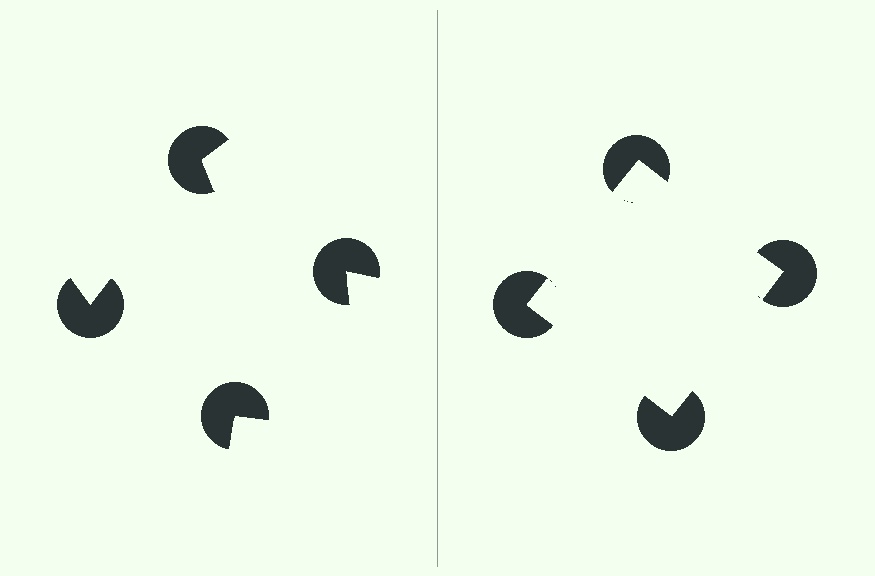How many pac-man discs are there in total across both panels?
8 — 4 on each side.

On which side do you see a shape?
An illusory square appears on the right side. On the left side the wedge cuts are rotated, so no coherent shape forms.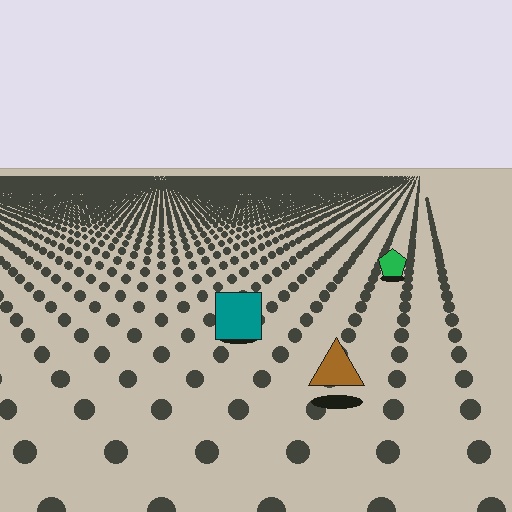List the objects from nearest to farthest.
From nearest to farthest: the brown triangle, the teal square, the green pentagon.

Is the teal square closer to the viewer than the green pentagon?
Yes. The teal square is closer — you can tell from the texture gradient: the ground texture is coarser near it.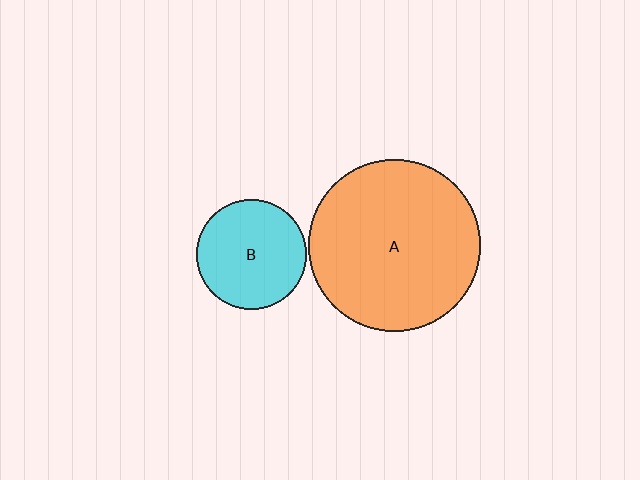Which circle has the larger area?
Circle A (orange).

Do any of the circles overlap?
No, none of the circles overlap.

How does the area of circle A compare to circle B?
Approximately 2.4 times.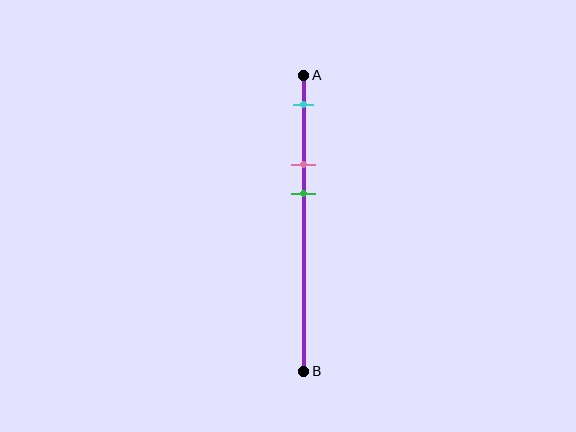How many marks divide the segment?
There are 3 marks dividing the segment.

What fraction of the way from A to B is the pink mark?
The pink mark is approximately 30% (0.3) of the way from A to B.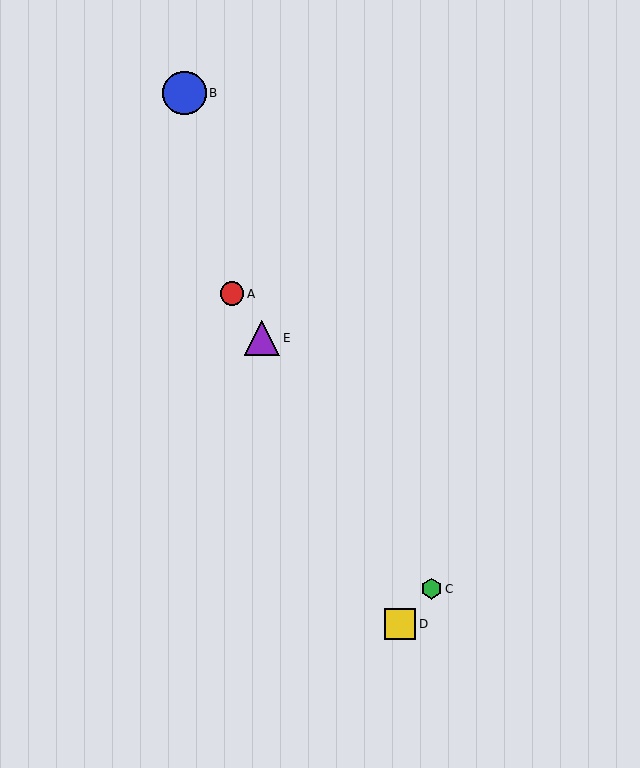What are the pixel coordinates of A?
Object A is at (232, 294).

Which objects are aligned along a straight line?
Objects A, C, E are aligned along a straight line.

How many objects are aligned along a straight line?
3 objects (A, C, E) are aligned along a straight line.